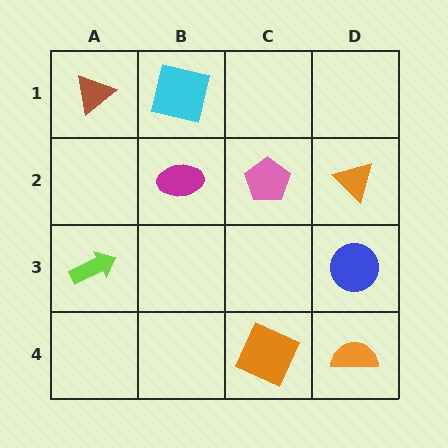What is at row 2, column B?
A magenta ellipse.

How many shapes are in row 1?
2 shapes.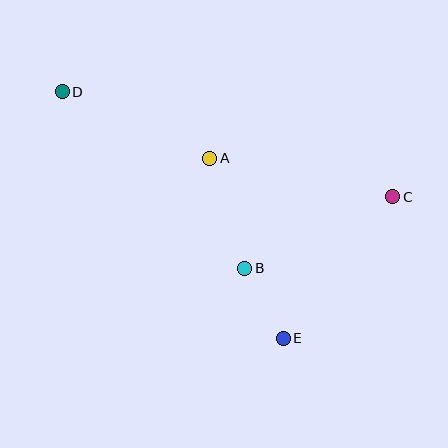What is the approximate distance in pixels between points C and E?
The distance between C and E is approximately 179 pixels.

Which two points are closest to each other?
Points B and E are closest to each other.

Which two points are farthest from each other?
Points C and D are farthest from each other.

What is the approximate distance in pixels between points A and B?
The distance between A and B is approximately 116 pixels.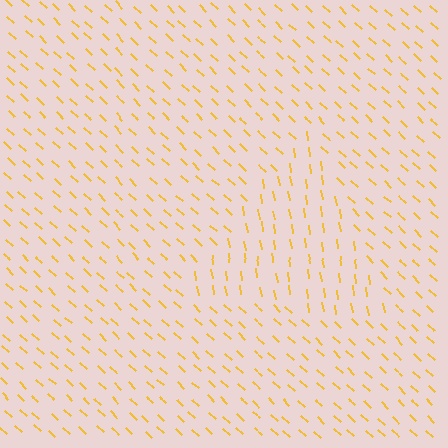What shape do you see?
I see a triangle.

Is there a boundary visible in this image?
Yes, there is a texture boundary formed by a change in line orientation.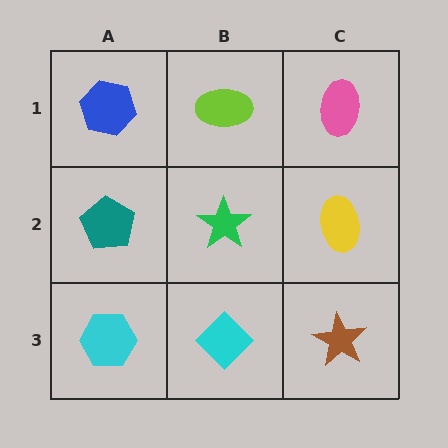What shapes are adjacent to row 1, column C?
A yellow ellipse (row 2, column C), a lime ellipse (row 1, column B).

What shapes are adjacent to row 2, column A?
A blue hexagon (row 1, column A), a cyan hexagon (row 3, column A), a green star (row 2, column B).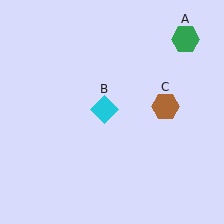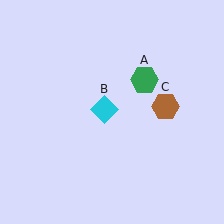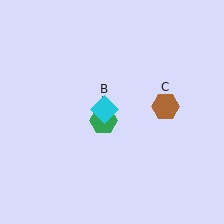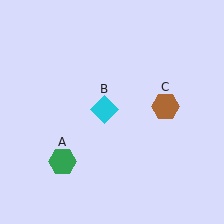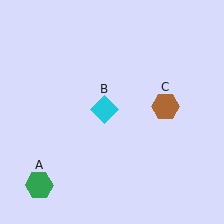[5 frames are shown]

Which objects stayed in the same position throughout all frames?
Cyan diamond (object B) and brown hexagon (object C) remained stationary.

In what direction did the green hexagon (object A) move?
The green hexagon (object A) moved down and to the left.